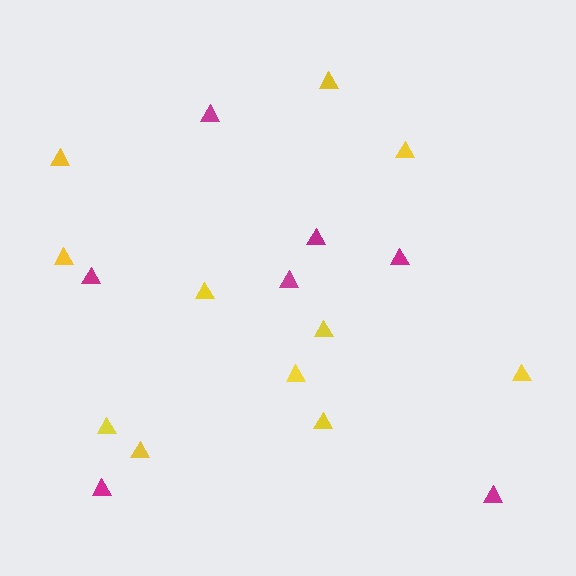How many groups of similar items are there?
There are 2 groups: one group of magenta triangles (7) and one group of yellow triangles (11).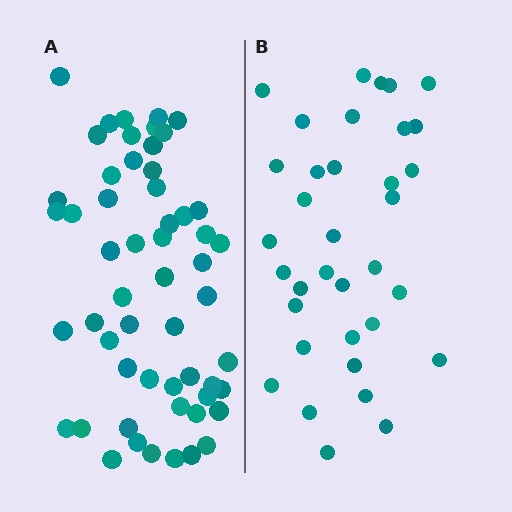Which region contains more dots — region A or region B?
Region A (the left region) has more dots.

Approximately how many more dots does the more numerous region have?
Region A has approximately 20 more dots than region B.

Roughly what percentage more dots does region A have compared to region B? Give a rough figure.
About 55% more.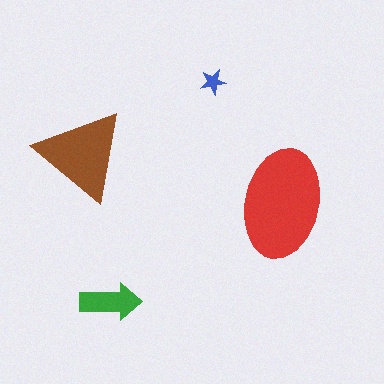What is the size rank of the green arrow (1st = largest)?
3rd.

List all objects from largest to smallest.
The red ellipse, the brown triangle, the green arrow, the blue star.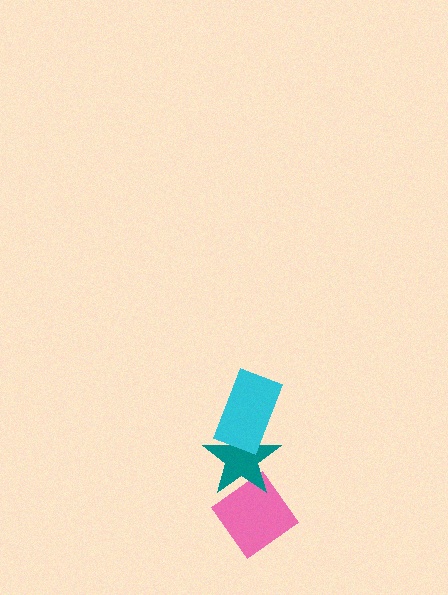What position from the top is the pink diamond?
The pink diamond is 3rd from the top.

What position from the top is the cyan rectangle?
The cyan rectangle is 1st from the top.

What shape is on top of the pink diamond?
The teal star is on top of the pink diamond.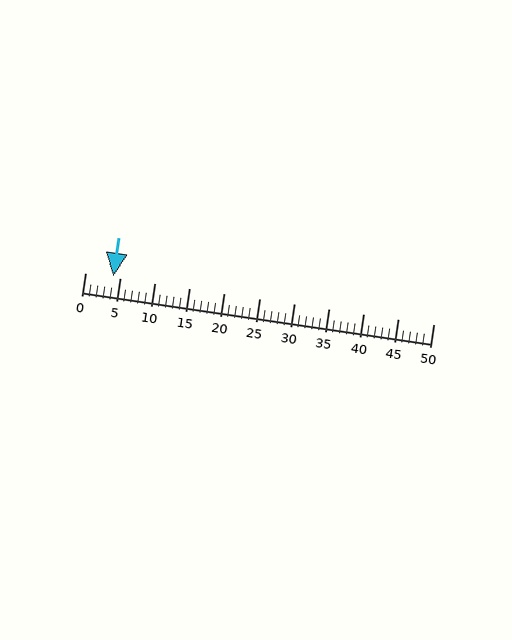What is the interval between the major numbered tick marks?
The major tick marks are spaced 5 units apart.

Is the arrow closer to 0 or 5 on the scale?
The arrow is closer to 5.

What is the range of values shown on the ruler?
The ruler shows values from 0 to 50.